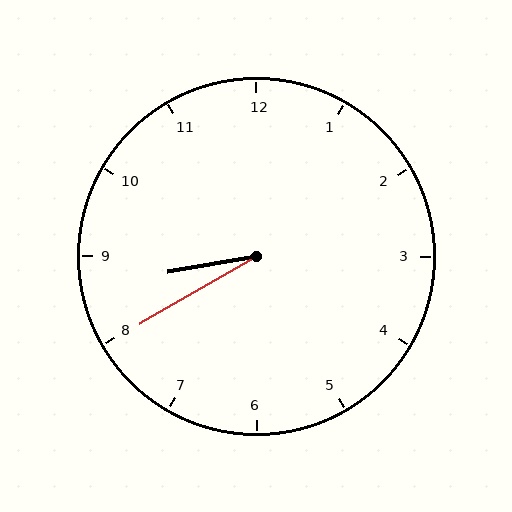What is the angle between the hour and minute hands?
Approximately 20 degrees.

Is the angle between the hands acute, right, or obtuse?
It is acute.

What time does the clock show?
8:40.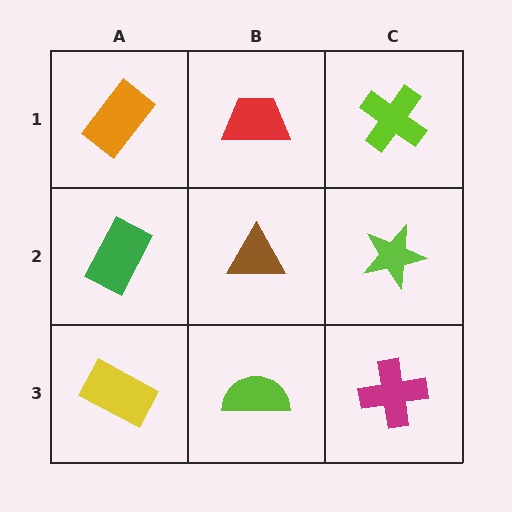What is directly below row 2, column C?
A magenta cross.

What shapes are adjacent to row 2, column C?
A lime cross (row 1, column C), a magenta cross (row 3, column C), a brown triangle (row 2, column B).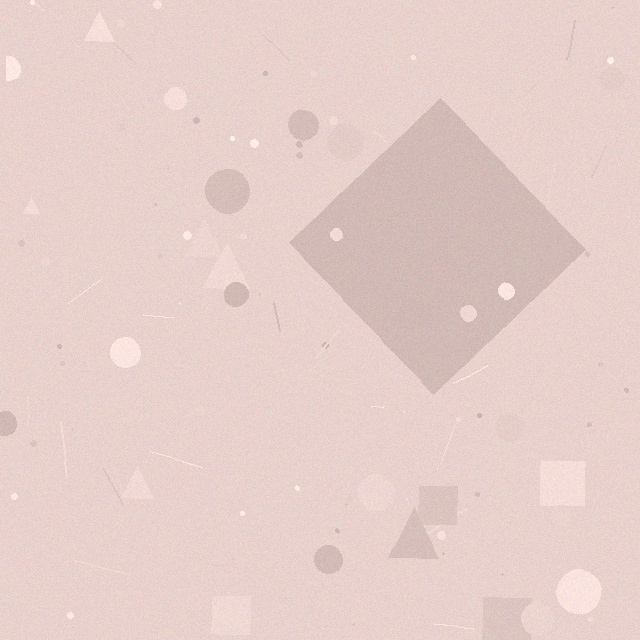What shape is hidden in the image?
A diamond is hidden in the image.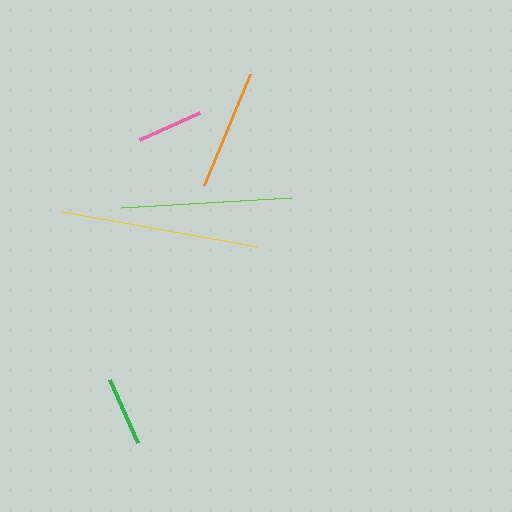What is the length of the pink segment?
The pink segment is approximately 66 pixels long.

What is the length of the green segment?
The green segment is approximately 69 pixels long.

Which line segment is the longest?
The yellow line is the longest at approximately 198 pixels.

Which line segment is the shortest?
The pink line is the shortest at approximately 66 pixels.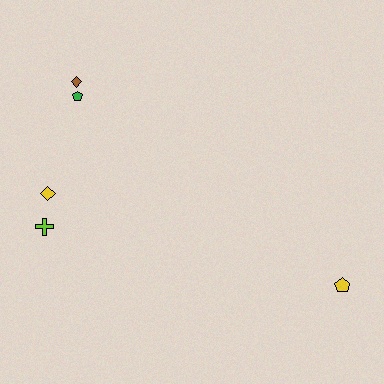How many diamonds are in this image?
There are 2 diamonds.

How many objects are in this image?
There are 5 objects.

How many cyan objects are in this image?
There are no cyan objects.